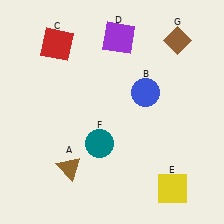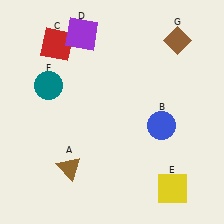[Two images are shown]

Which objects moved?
The objects that moved are: the blue circle (B), the purple square (D), the teal circle (F).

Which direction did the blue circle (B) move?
The blue circle (B) moved down.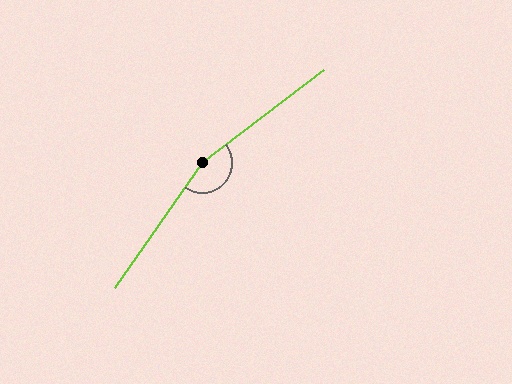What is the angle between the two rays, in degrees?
Approximately 162 degrees.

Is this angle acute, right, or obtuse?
It is obtuse.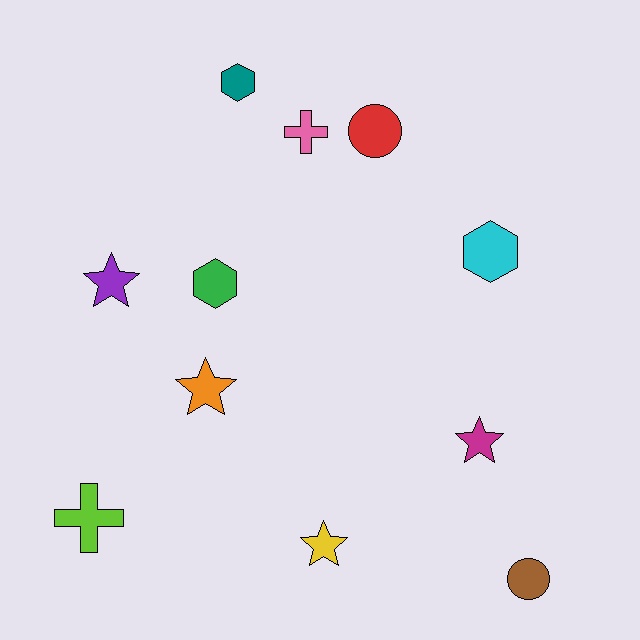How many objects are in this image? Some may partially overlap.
There are 11 objects.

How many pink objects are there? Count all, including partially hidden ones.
There is 1 pink object.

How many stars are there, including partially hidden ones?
There are 4 stars.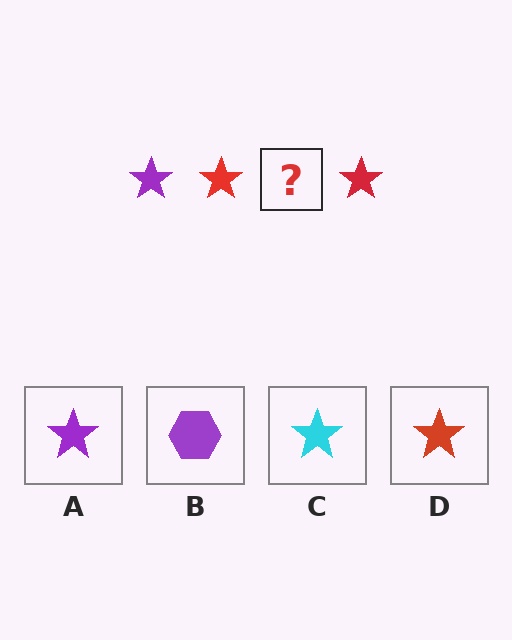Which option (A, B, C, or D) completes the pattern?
A.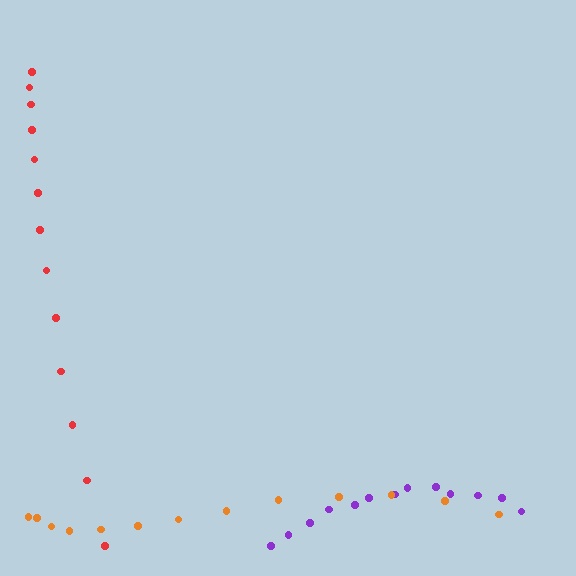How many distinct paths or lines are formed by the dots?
There are 3 distinct paths.